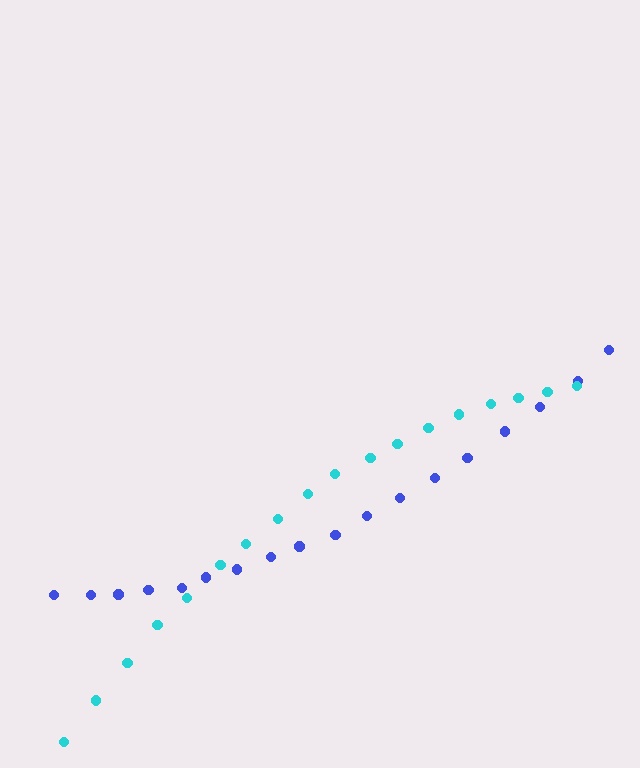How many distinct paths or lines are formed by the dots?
There are 2 distinct paths.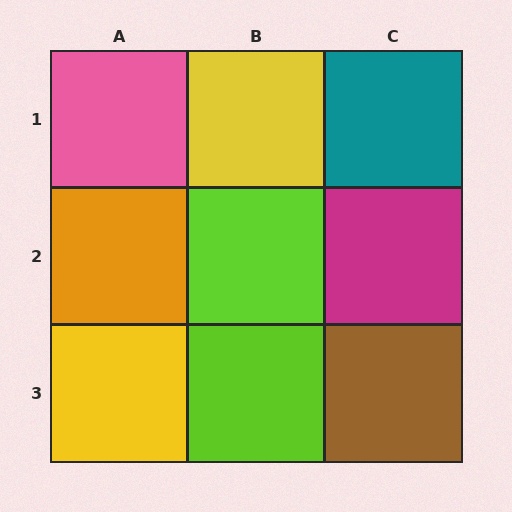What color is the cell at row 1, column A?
Pink.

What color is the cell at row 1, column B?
Yellow.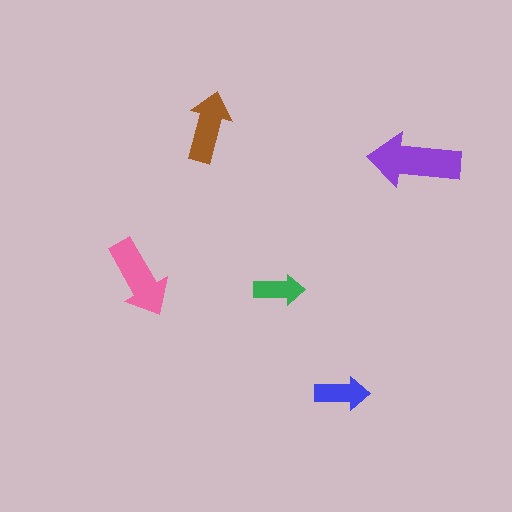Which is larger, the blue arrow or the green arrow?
The blue one.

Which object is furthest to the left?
The pink arrow is leftmost.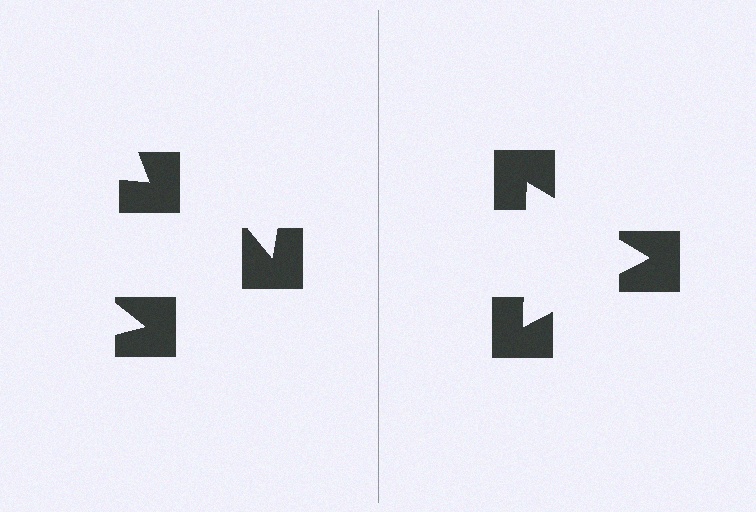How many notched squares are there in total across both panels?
6 — 3 on each side.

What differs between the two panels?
The notched squares are positioned identically on both sides; only the wedge orientations differ. On the right they align to a triangle; on the left they are misaligned.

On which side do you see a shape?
An illusory triangle appears on the right side. On the left side the wedge cuts are rotated, so no coherent shape forms.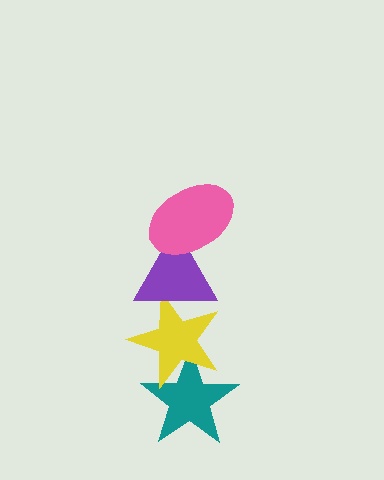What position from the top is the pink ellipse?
The pink ellipse is 1st from the top.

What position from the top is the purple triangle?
The purple triangle is 2nd from the top.